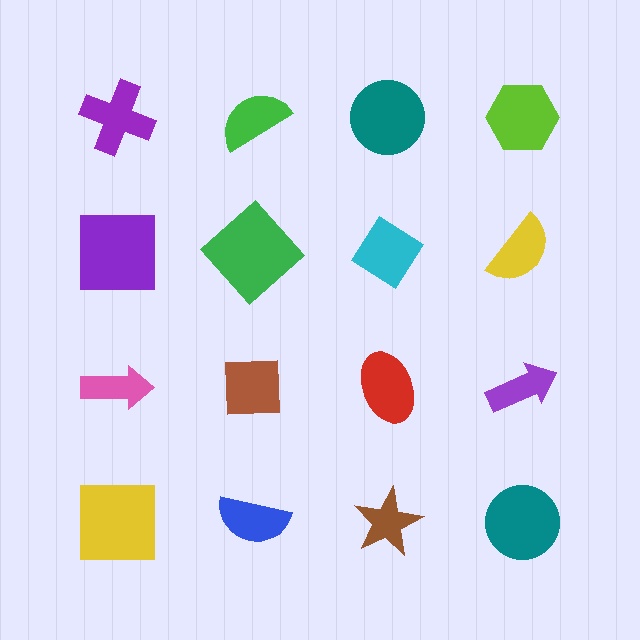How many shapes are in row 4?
4 shapes.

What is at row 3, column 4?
A purple arrow.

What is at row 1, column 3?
A teal circle.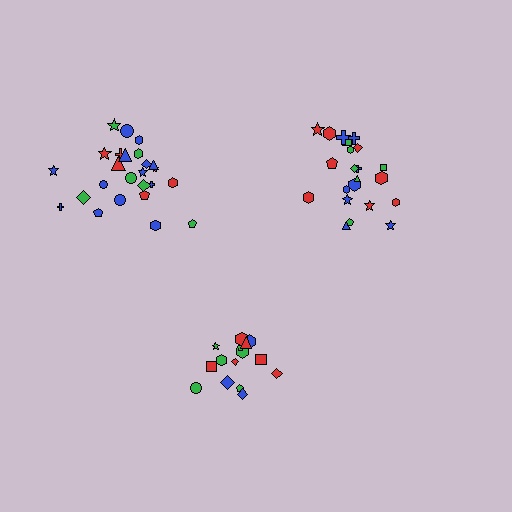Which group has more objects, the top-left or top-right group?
The top-left group.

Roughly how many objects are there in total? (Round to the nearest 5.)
Roughly 60 objects in total.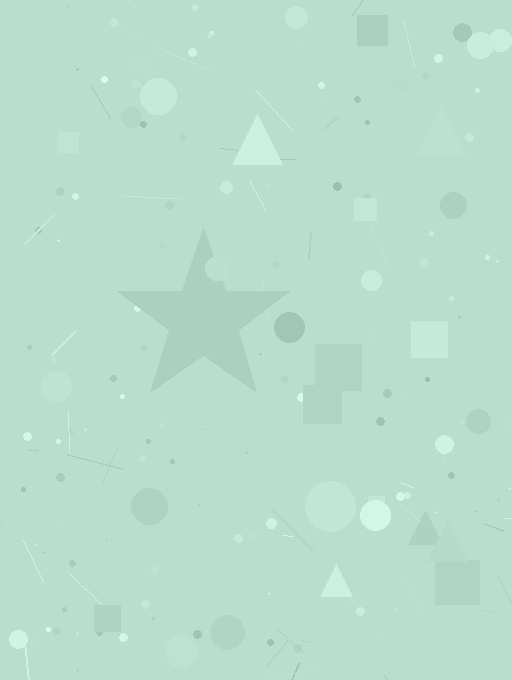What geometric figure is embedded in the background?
A star is embedded in the background.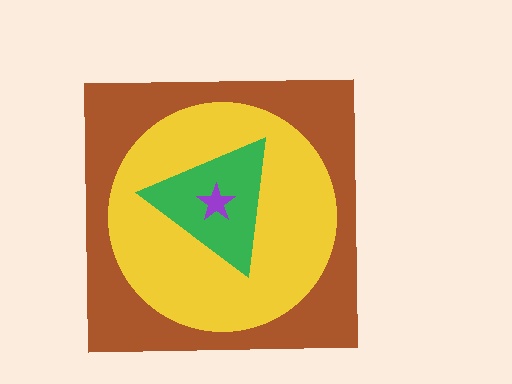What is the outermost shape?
The brown square.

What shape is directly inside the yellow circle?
The green triangle.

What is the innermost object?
The purple star.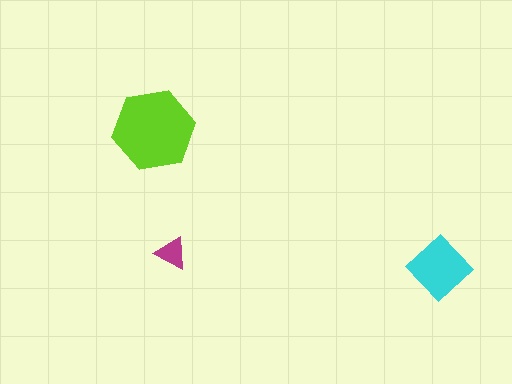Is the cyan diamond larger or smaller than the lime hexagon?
Smaller.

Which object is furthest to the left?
The lime hexagon is leftmost.